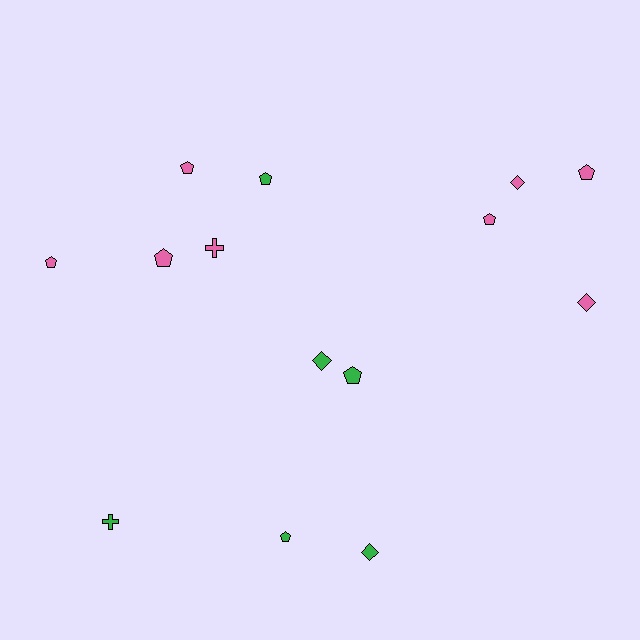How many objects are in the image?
There are 14 objects.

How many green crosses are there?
There is 1 green cross.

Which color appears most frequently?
Pink, with 8 objects.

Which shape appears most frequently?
Pentagon, with 8 objects.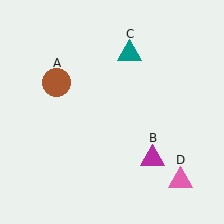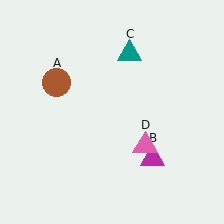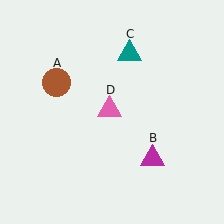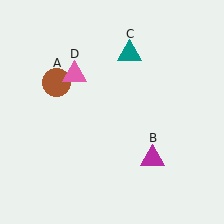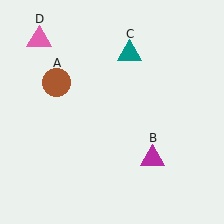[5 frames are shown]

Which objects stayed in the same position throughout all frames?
Brown circle (object A) and magenta triangle (object B) and teal triangle (object C) remained stationary.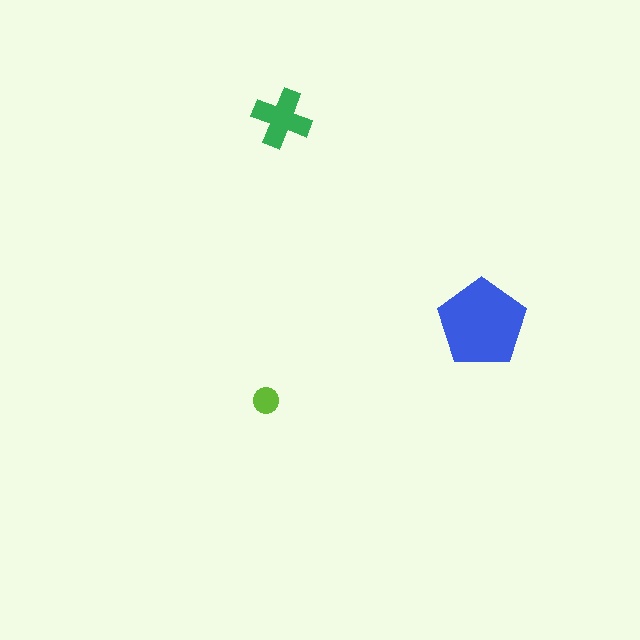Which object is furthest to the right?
The blue pentagon is rightmost.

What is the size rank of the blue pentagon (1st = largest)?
1st.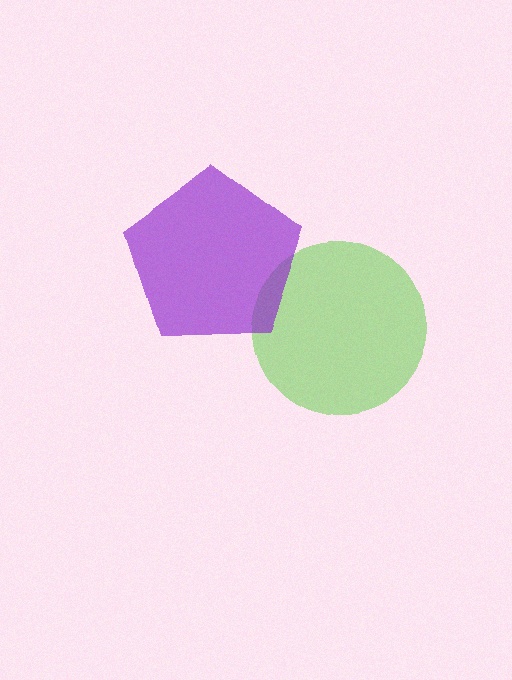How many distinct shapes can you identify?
There are 2 distinct shapes: a lime circle, a purple pentagon.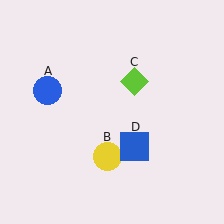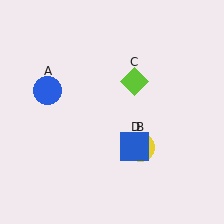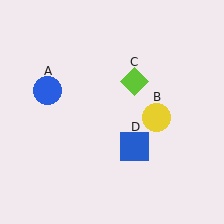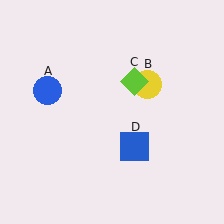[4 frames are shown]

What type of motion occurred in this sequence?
The yellow circle (object B) rotated counterclockwise around the center of the scene.